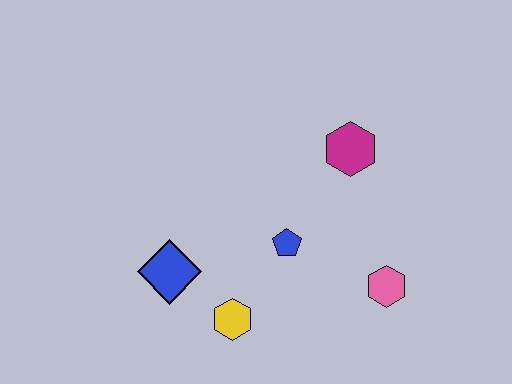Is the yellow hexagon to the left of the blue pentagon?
Yes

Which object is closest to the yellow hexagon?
The blue diamond is closest to the yellow hexagon.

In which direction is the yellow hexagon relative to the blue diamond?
The yellow hexagon is to the right of the blue diamond.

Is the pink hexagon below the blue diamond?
Yes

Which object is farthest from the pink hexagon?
The blue diamond is farthest from the pink hexagon.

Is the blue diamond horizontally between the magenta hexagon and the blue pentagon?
No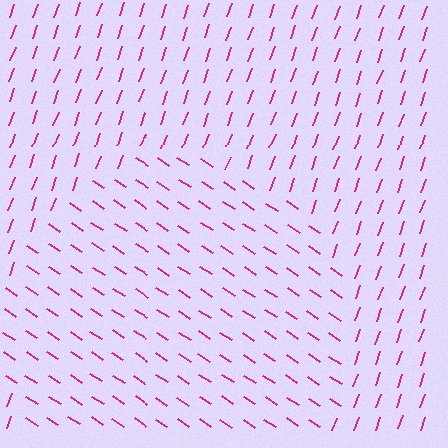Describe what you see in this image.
The image is filled with small magenta line segments. A circle region in the image has lines oriented differently from the surrounding lines, creating a visible texture boundary.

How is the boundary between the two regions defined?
The boundary is defined purely by a change in line orientation (approximately 76 degrees difference). All lines are the same color and thickness.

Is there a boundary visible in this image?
Yes, there is a texture boundary formed by a change in line orientation.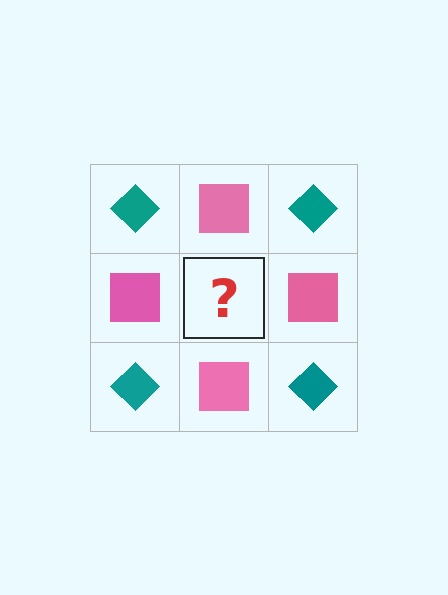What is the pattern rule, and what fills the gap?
The rule is that it alternates teal diamond and pink square in a checkerboard pattern. The gap should be filled with a teal diamond.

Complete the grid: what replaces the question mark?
The question mark should be replaced with a teal diamond.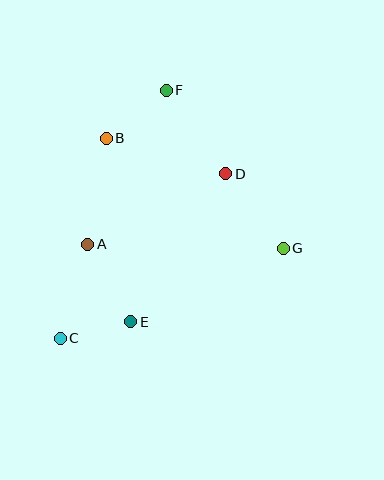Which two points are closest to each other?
Points C and E are closest to each other.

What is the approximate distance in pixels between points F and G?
The distance between F and G is approximately 197 pixels.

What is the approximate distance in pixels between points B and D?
The distance between B and D is approximately 125 pixels.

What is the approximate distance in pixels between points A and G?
The distance between A and G is approximately 195 pixels.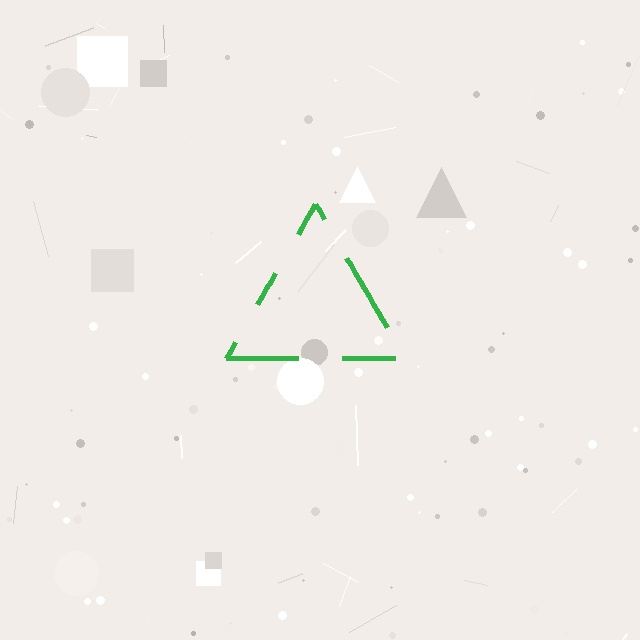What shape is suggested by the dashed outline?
The dashed outline suggests a triangle.